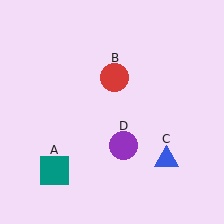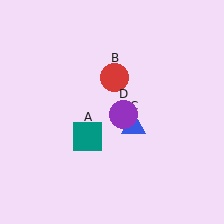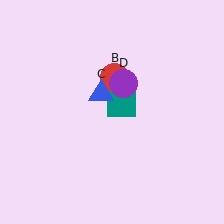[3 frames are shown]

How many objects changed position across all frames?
3 objects changed position: teal square (object A), blue triangle (object C), purple circle (object D).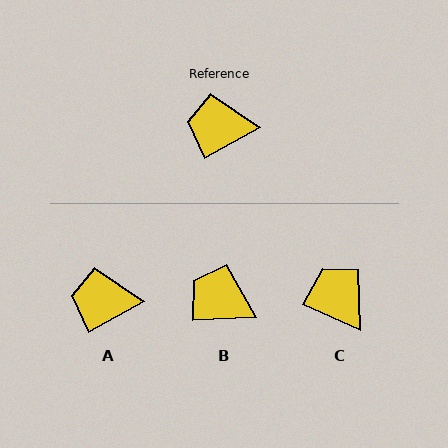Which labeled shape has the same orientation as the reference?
A.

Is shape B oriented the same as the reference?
No, it is off by about 26 degrees.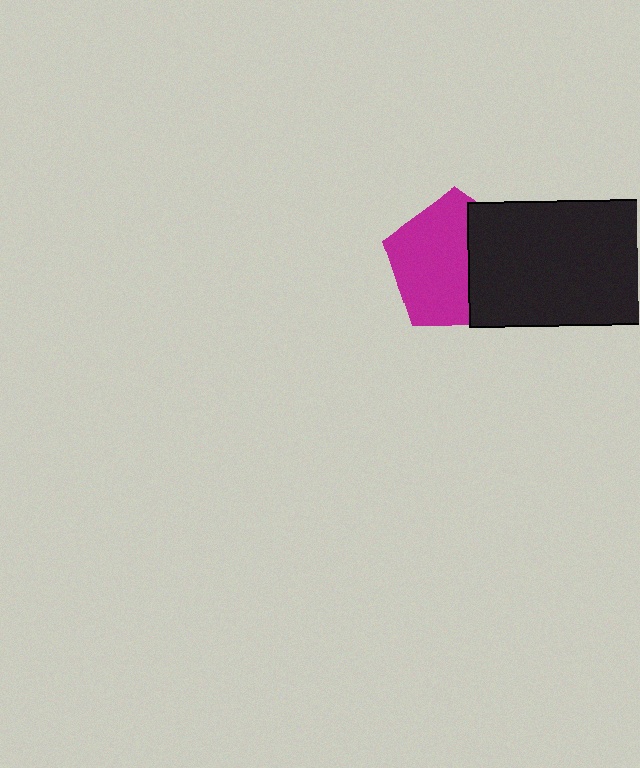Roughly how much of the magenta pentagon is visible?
About half of it is visible (roughly 61%).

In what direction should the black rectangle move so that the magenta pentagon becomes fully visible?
The black rectangle should move right. That is the shortest direction to clear the overlap and leave the magenta pentagon fully visible.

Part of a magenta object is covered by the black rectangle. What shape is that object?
It is a pentagon.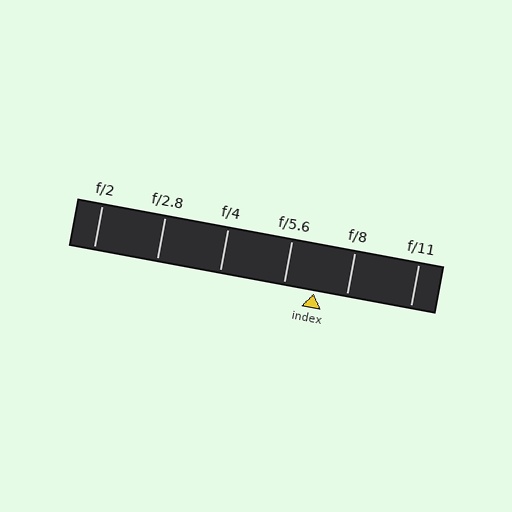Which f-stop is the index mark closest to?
The index mark is closest to f/5.6.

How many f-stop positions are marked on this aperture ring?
There are 6 f-stop positions marked.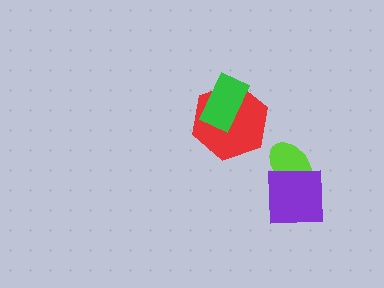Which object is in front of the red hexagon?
The green rectangle is in front of the red hexagon.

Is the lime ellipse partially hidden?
Yes, it is partially covered by another shape.